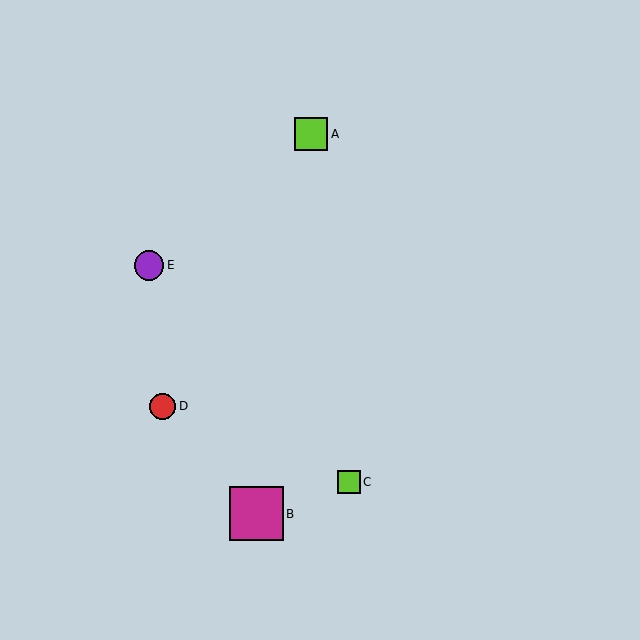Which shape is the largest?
The magenta square (labeled B) is the largest.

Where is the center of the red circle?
The center of the red circle is at (162, 406).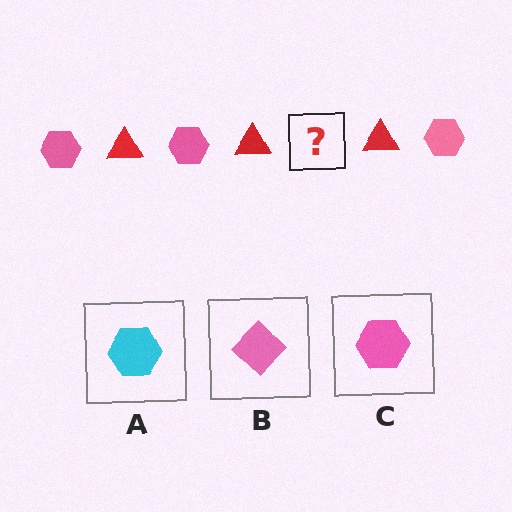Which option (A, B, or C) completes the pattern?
C.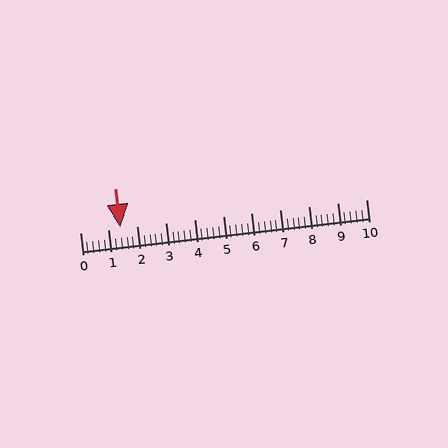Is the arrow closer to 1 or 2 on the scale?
The arrow is closer to 1.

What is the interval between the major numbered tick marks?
The major tick marks are spaced 1 units apart.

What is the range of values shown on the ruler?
The ruler shows values from 0 to 10.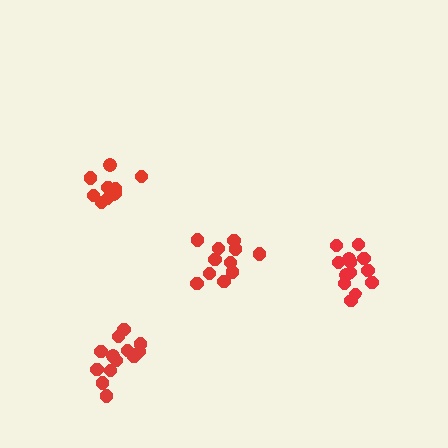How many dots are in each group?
Group 1: 13 dots, Group 2: 10 dots, Group 3: 13 dots, Group 4: 11 dots (47 total).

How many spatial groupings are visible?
There are 4 spatial groupings.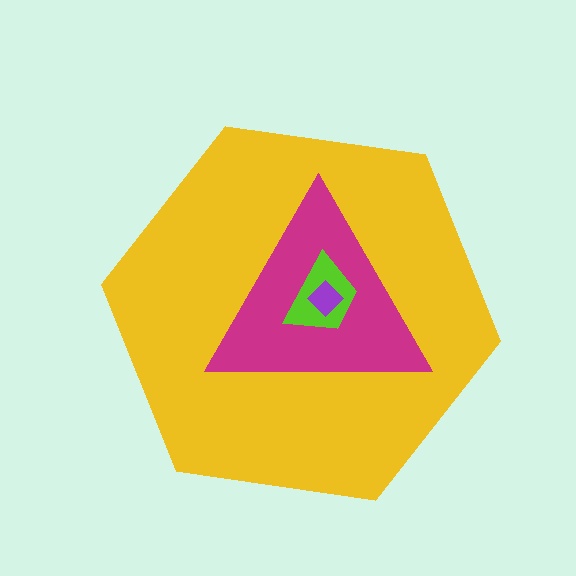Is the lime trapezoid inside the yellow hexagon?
Yes.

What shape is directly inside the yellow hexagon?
The magenta triangle.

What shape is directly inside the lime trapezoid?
The purple diamond.